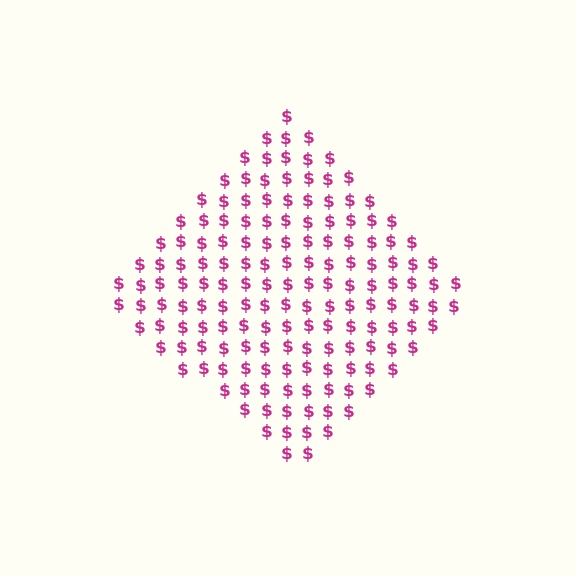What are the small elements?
The small elements are dollar signs.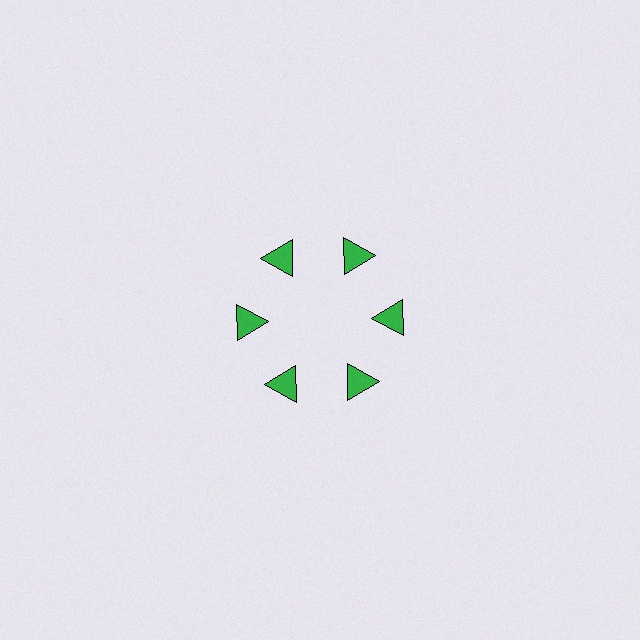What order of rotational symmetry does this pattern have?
This pattern has 6-fold rotational symmetry.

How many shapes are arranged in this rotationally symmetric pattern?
There are 6 shapes, arranged in 6 groups of 1.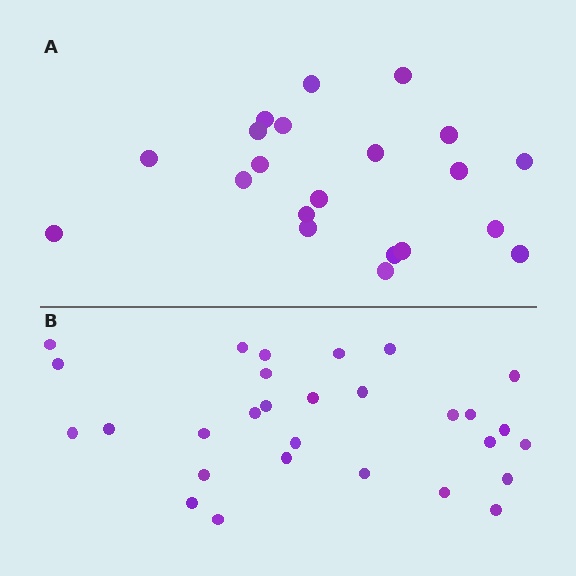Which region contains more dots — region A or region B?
Region B (the bottom region) has more dots.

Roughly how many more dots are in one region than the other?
Region B has roughly 8 or so more dots than region A.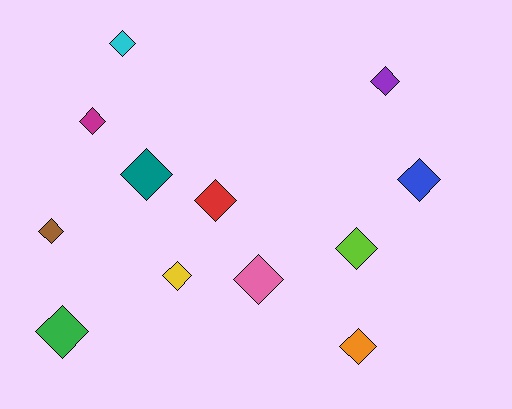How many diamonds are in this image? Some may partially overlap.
There are 12 diamonds.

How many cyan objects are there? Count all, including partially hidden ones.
There is 1 cyan object.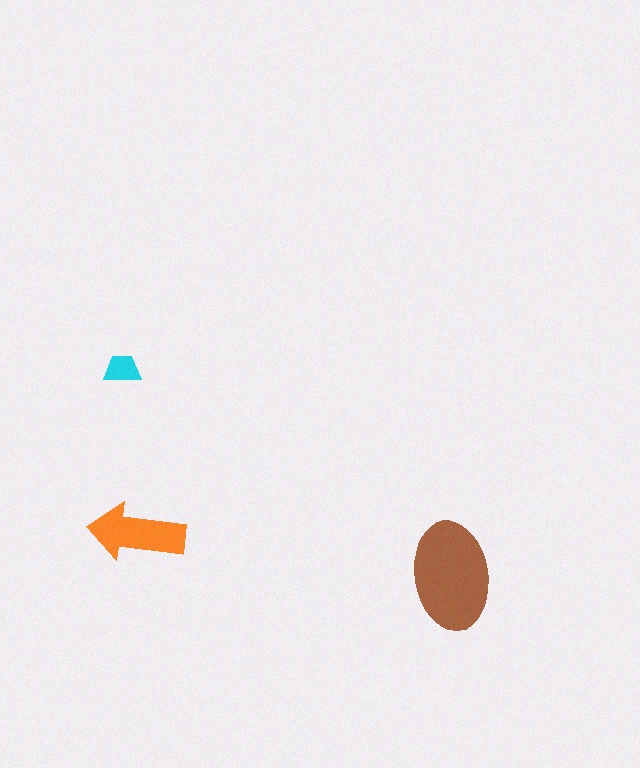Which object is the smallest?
The cyan trapezoid.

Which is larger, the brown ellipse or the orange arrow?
The brown ellipse.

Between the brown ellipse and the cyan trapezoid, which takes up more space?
The brown ellipse.